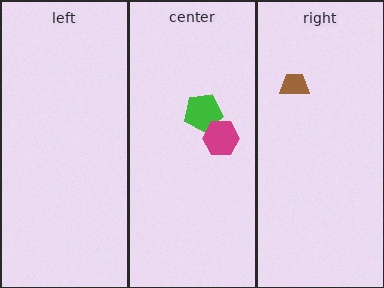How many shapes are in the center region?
2.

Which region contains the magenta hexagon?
The center region.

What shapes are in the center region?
The green pentagon, the magenta hexagon.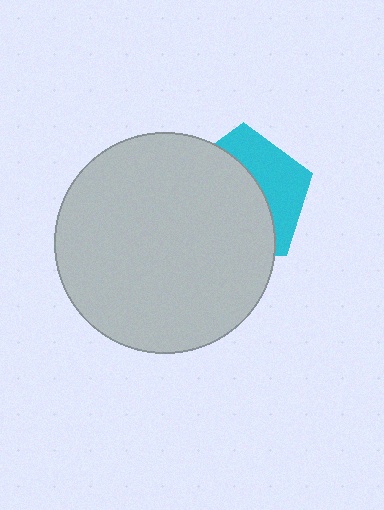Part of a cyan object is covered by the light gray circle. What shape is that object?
It is a pentagon.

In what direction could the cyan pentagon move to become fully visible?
The cyan pentagon could move right. That would shift it out from behind the light gray circle entirely.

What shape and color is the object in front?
The object in front is a light gray circle.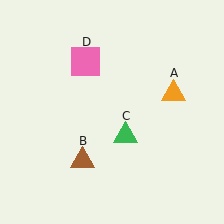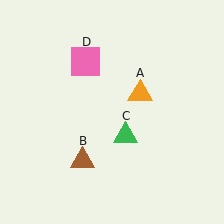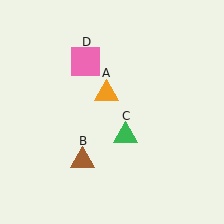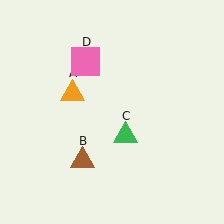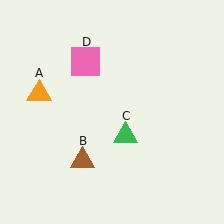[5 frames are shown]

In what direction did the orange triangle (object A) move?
The orange triangle (object A) moved left.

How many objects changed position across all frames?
1 object changed position: orange triangle (object A).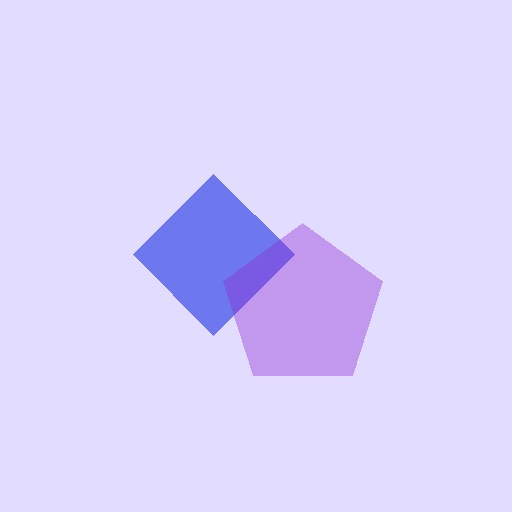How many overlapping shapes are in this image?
There are 2 overlapping shapes in the image.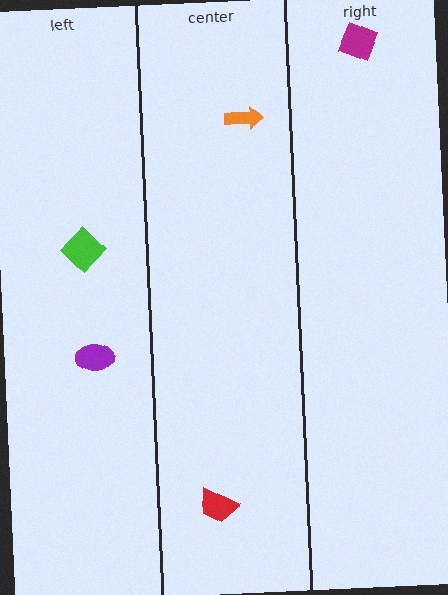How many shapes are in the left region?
2.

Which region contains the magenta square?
The right region.